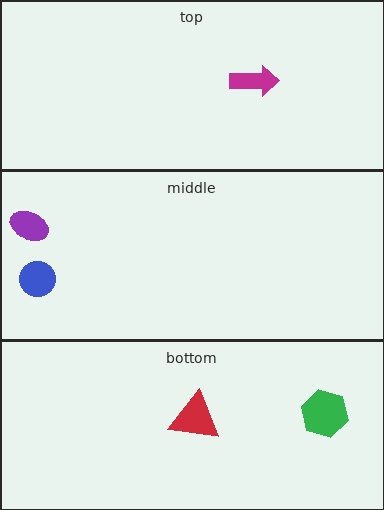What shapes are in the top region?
The magenta arrow.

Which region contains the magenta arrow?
The top region.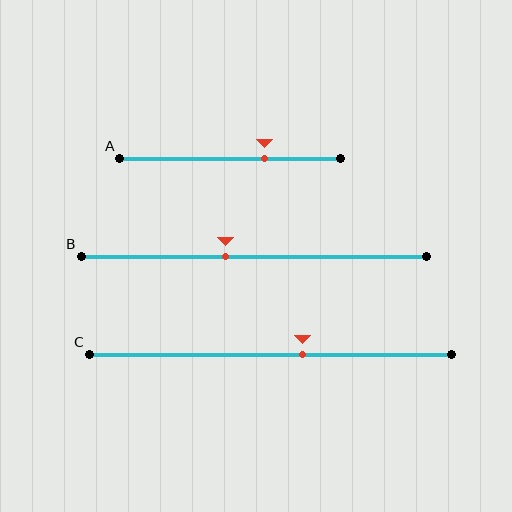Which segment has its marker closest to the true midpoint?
Segment B has its marker closest to the true midpoint.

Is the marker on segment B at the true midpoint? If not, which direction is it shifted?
No, the marker on segment B is shifted to the left by about 8% of the segment length.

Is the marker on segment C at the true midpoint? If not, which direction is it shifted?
No, the marker on segment C is shifted to the right by about 9% of the segment length.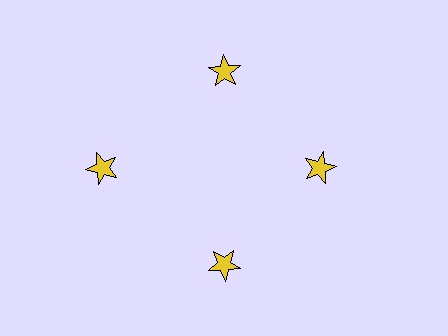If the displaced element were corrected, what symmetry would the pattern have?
It would have 4-fold rotational symmetry — the pattern would map onto itself every 90 degrees.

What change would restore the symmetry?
The symmetry would be restored by moving it inward, back onto the ring so that all 4 stars sit at equal angles and equal distance from the center.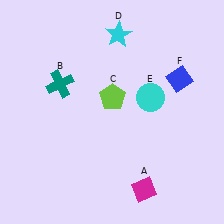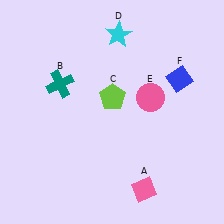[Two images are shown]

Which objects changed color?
A changed from magenta to pink. E changed from cyan to pink.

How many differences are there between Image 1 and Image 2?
There are 2 differences between the two images.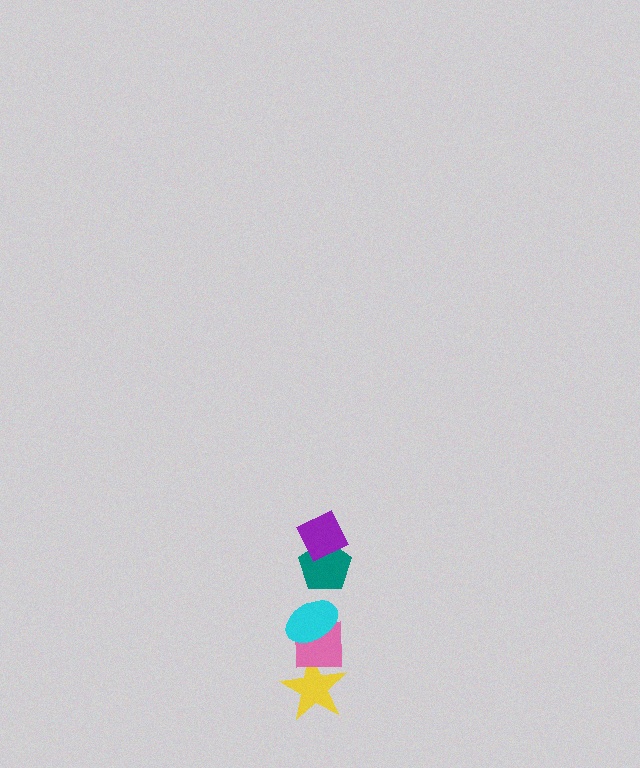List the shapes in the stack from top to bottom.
From top to bottom: the purple diamond, the teal pentagon, the cyan ellipse, the pink square, the yellow star.